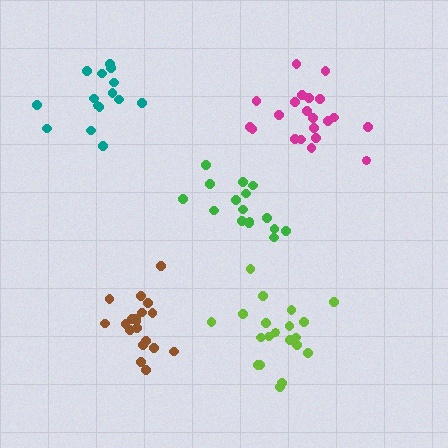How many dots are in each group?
Group 1: 19 dots, Group 2: 16 dots, Group 3: 15 dots, Group 4: 20 dots, Group 5: 21 dots (91 total).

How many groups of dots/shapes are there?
There are 5 groups.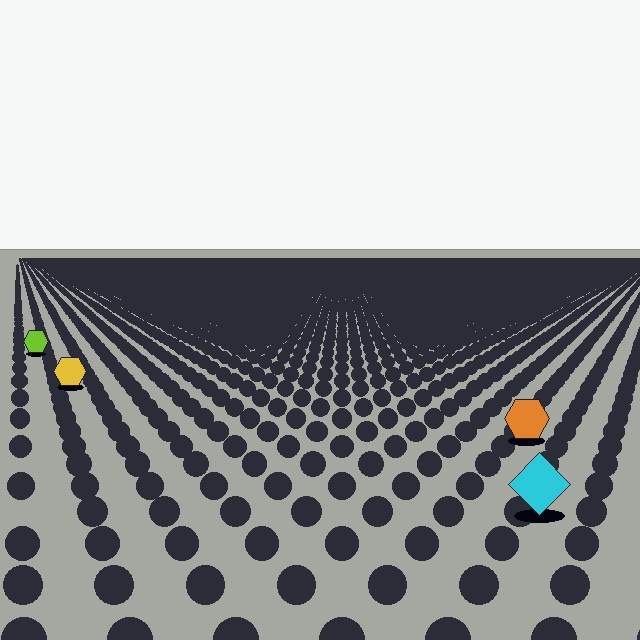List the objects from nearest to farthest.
From nearest to farthest: the cyan diamond, the orange hexagon, the yellow hexagon, the lime hexagon.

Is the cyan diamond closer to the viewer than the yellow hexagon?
Yes. The cyan diamond is closer — you can tell from the texture gradient: the ground texture is coarser near it.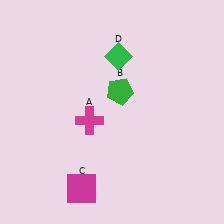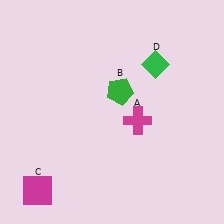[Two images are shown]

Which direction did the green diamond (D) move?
The green diamond (D) moved right.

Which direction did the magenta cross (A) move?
The magenta cross (A) moved right.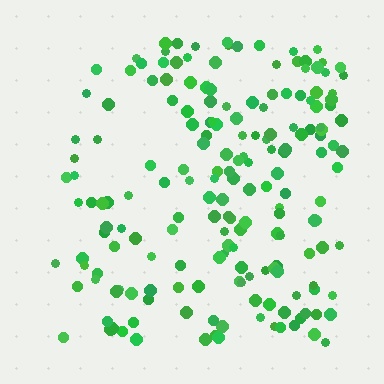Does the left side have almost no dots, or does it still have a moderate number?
Still a moderate number, just noticeably fewer than the right.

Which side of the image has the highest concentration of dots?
The right.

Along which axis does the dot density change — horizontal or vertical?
Horizontal.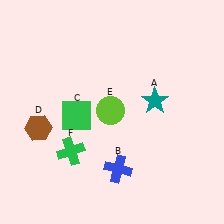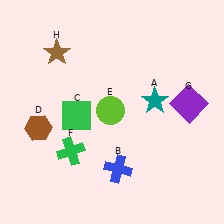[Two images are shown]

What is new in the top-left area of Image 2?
A brown star (H) was added in the top-left area of Image 2.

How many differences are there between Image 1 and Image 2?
There are 2 differences between the two images.